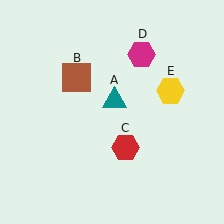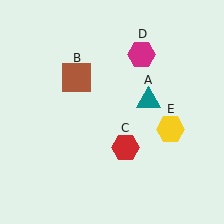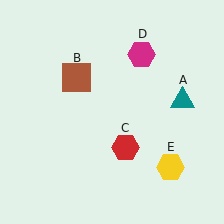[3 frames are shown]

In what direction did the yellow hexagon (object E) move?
The yellow hexagon (object E) moved down.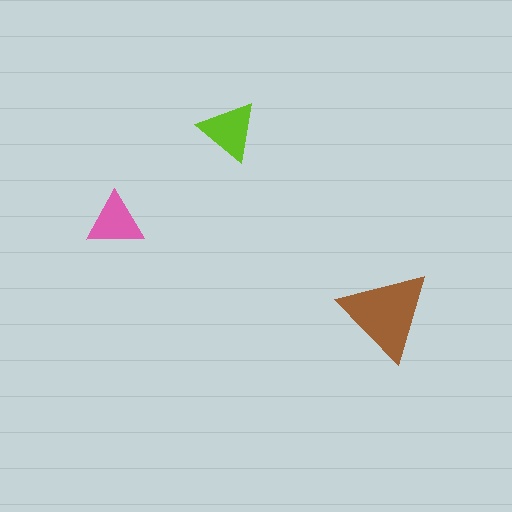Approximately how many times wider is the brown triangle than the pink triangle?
About 1.5 times wider.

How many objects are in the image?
There are 3 objects in the image.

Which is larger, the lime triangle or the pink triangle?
The lime one.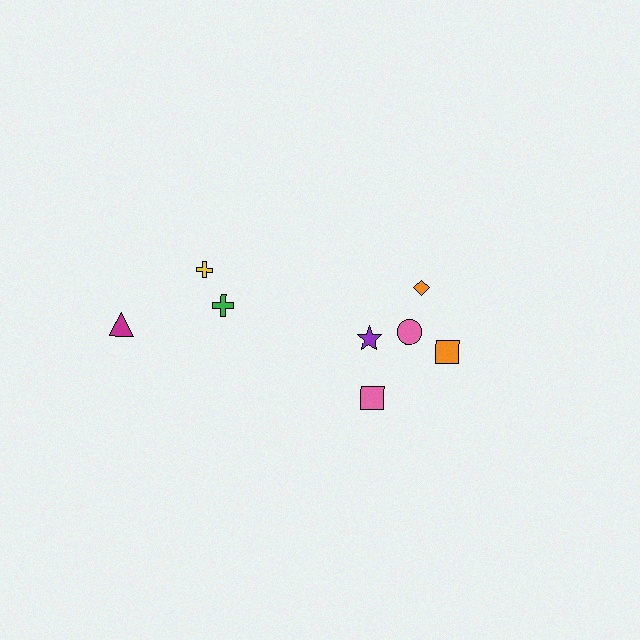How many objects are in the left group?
There are 3 objects.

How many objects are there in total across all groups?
There are 8 objects.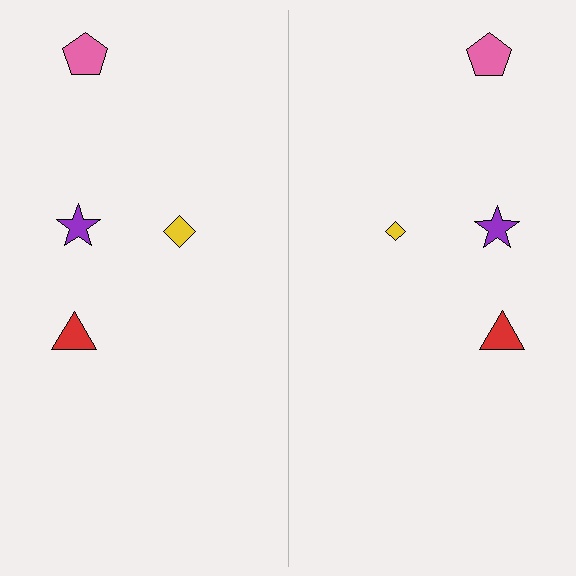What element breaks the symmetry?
The yellow diamond on the right side has a different size than its mirror counterpart.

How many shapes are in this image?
There are 8 shapes in this image.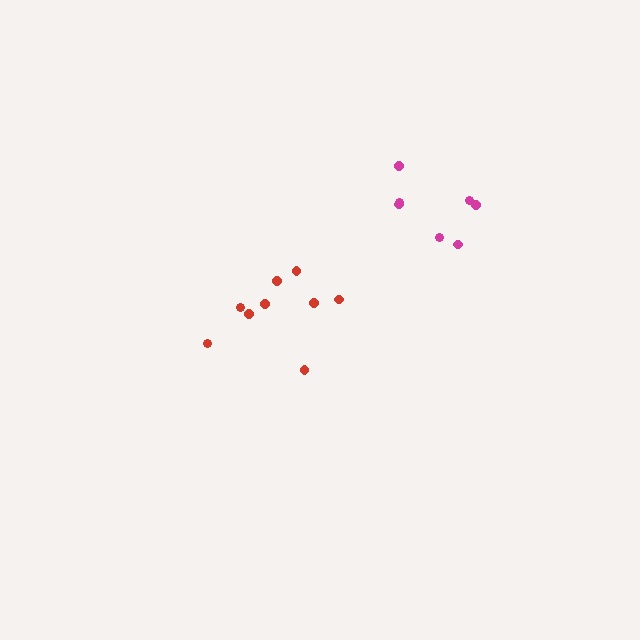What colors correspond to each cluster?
The clusters are colored: red, magenta.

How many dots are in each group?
Group 1: 9 dots, Group 2: 7 dots (16 total).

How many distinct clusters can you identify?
There are 2 distinct clusters.